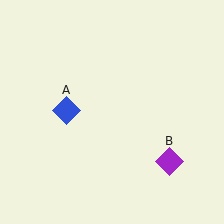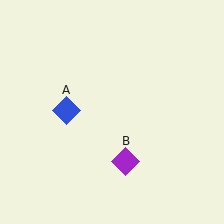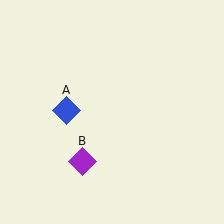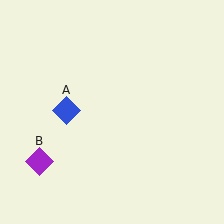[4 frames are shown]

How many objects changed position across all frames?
1 object changed position: purple diamond (object B).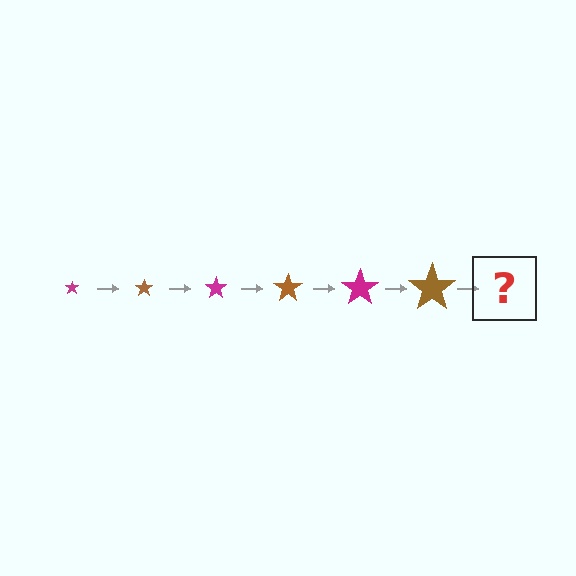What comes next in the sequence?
The next element should be a magenta star, larger than the previous one.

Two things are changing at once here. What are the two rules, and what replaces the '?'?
The two rules are that the star grows larger each step and the color cycles through magenta and brown. The '?' should be a magenta star, larger than the previous one.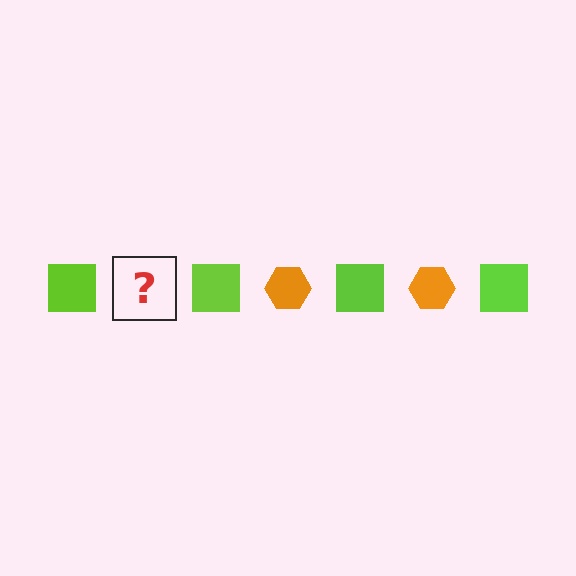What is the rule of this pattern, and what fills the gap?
The rule is that the pattern alternates between lime square and orange hexagon. The gap should be filled with an orange hexagon.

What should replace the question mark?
The question mark should be replaced with an orange hexagon.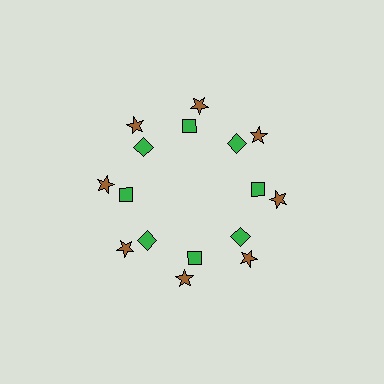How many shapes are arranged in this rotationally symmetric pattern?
There are 16 shapes, arranged in 8 groups of 2.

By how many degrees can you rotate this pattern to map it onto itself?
The pattern maps onto itself every 45 degrees of rotation.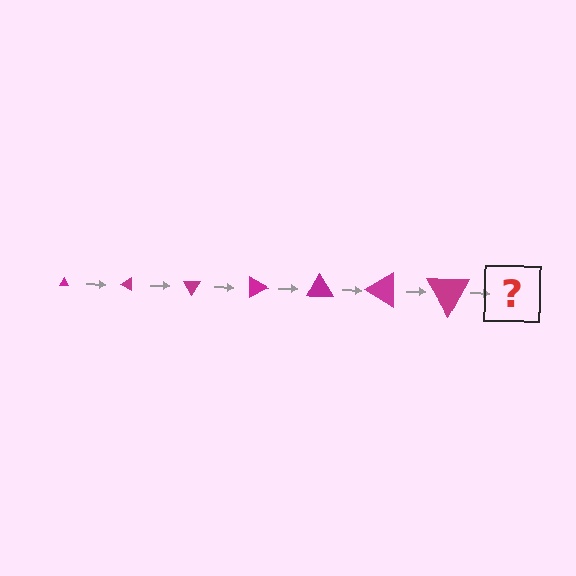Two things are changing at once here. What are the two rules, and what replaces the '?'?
The two rules are that the triangle grows larger each step and it rotates 30 degrees each step. The '?' should be a triangle, larger than the previous one and rotated 210 degrees from the start.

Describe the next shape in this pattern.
It should be a triangle, larger than the previous one and rotated 210 degrees from the start.